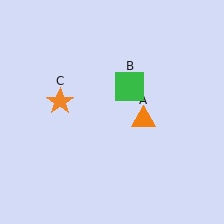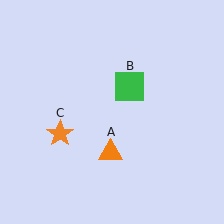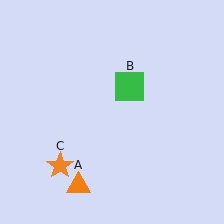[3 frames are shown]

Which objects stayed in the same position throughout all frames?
Green square (object B) remained stationary.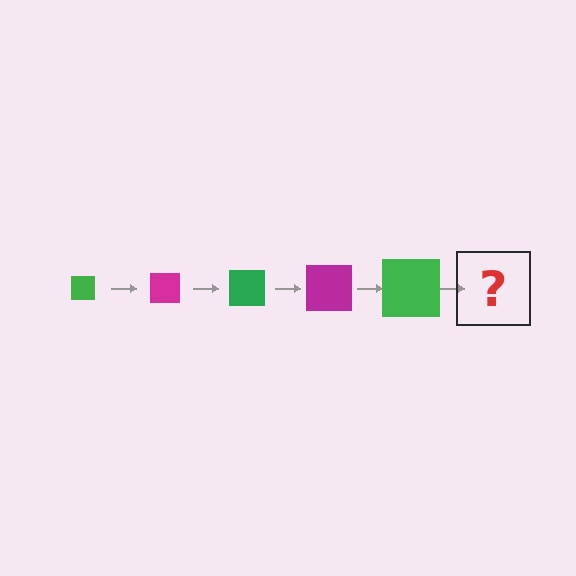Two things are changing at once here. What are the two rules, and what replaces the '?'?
The two rules are that the square grows larger each step and the color cycles through green and magenta. The '?' should be a magenta square, larger than the previous one.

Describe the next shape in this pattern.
It should be a magenta square, larger than the previous one.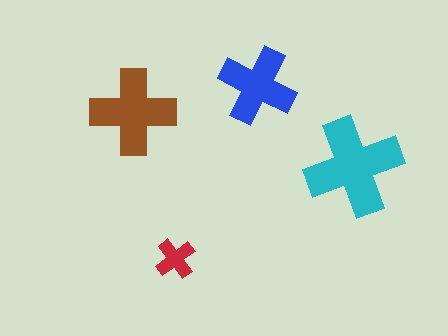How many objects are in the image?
There are 4 objects in the image.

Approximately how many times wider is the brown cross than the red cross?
About 2 times wider.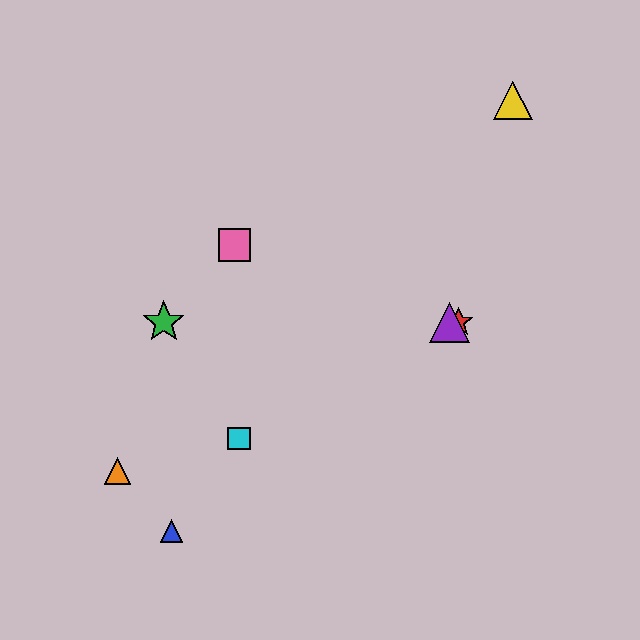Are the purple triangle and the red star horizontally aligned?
Yes, both are at y≈322.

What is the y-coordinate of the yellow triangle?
The yellow triangle is at y≈100.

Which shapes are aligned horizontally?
The red star, the green star, the purple triangle are aligned horizontally.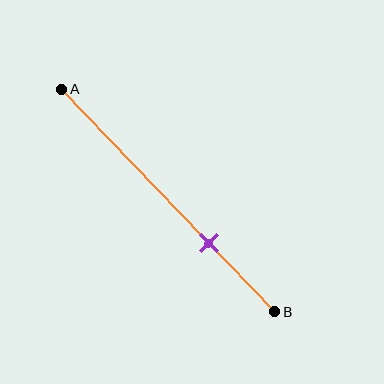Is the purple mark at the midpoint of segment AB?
No, the mark is at about 70% from A, not at the 50% midpoint.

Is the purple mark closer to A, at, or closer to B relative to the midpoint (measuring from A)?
The purple mark is closer to point B than the midpoint of segment AB.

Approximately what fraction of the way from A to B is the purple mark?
The purple mark is approximately 70% of the way from A to B.